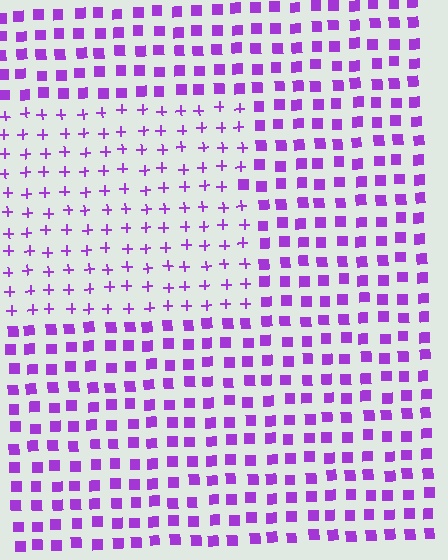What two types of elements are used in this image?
The image uses plus signs inside the rectangle region and squares outside it.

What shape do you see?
I see a rectangle.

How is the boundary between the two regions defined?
The boundary is defined by a change in element shape: plus signs inside vs. squares outside. All elements share the same color and spacing.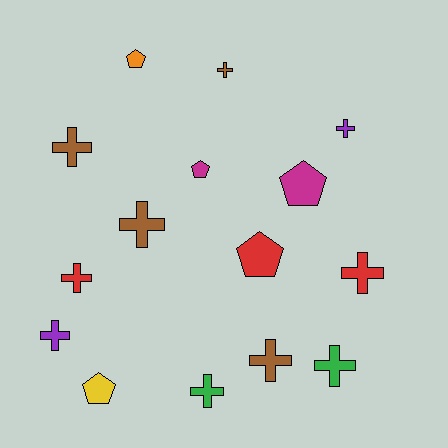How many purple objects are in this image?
There are 2 purple objects.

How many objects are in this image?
There are 15 objects.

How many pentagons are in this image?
There are 5 pentagons.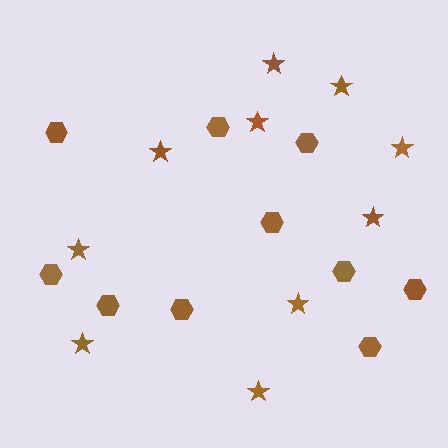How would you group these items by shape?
There are 2 groups: one group of hexagons (10) and one group of stars (10).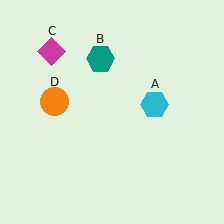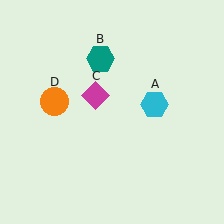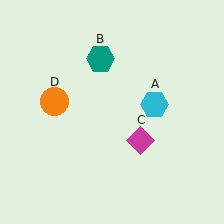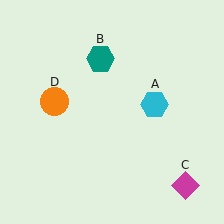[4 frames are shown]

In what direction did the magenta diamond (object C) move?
The magenta diamond (object C) moved down and to the right.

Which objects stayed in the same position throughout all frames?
Cyan hexagon (object A) and teal hexagon (object B) and orange circle (object D) remained stationary.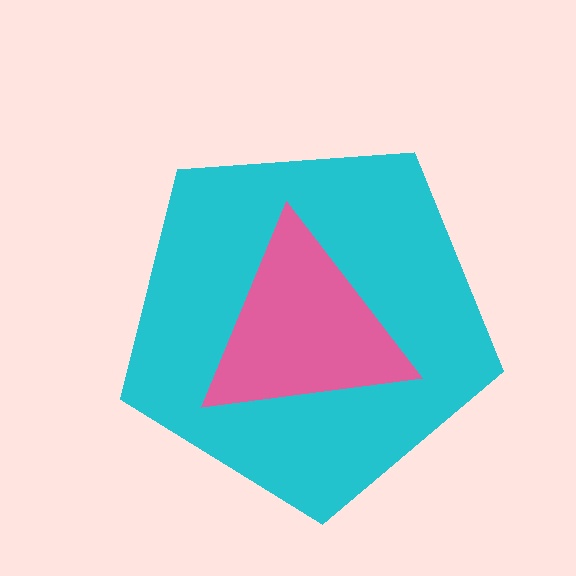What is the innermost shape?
The pink triangle.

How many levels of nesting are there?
2.